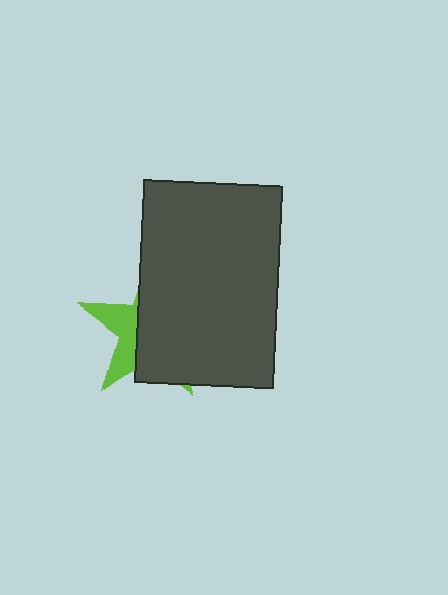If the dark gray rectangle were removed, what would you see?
You would see the complete lime star.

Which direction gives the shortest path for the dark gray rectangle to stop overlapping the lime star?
Moving right gives the shortest separation.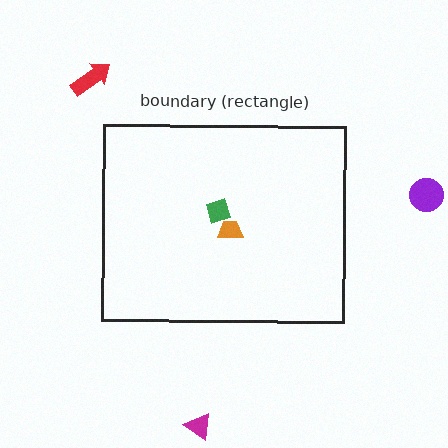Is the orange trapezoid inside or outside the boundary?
Inside.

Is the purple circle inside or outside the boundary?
Outside.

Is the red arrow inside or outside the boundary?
Outside.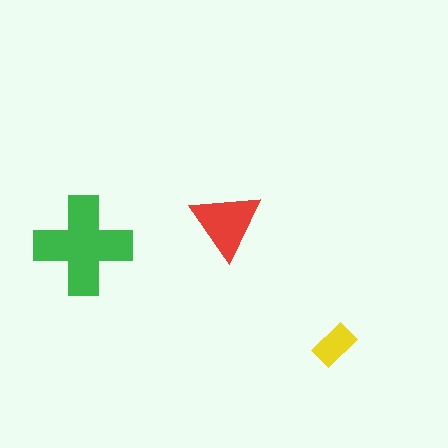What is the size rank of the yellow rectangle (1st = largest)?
3rd.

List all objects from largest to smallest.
The green cross, the red triangle, the yellow rectangle.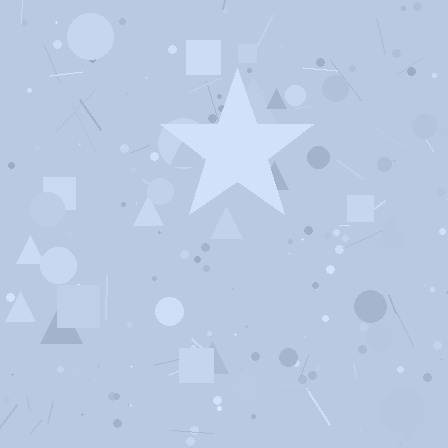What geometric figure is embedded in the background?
A star is embedded in the background.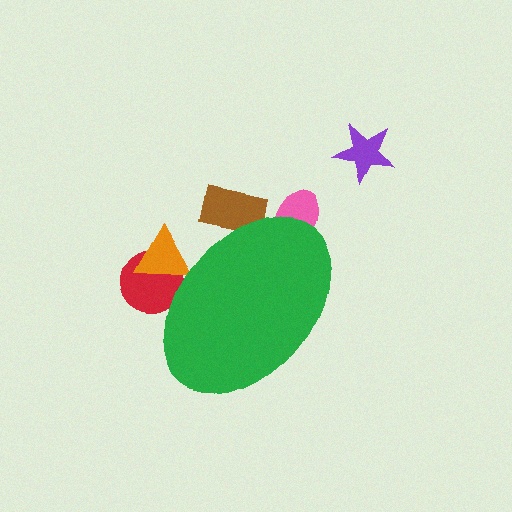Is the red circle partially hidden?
Yes, the red circle is partially hidden behind the green ellipse.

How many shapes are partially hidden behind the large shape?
4 shapes are partially hidden.